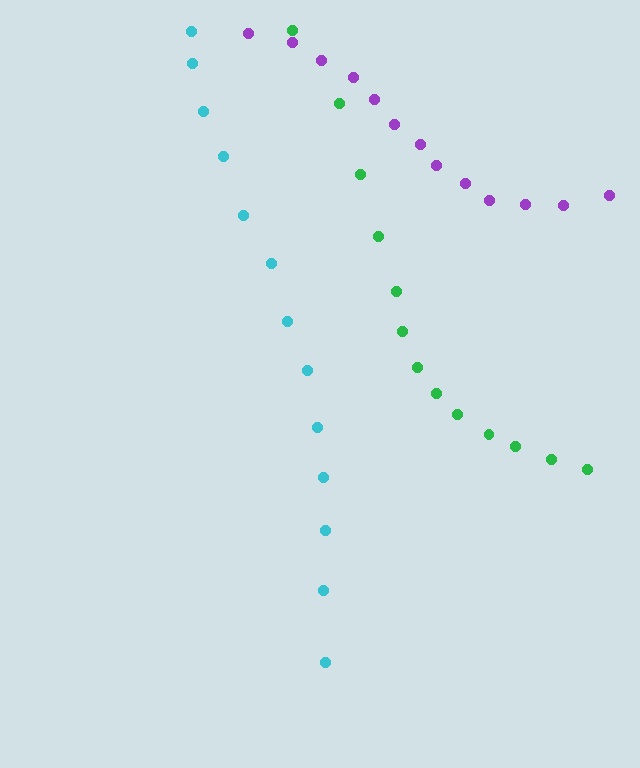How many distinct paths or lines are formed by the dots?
There are 3 distinct paths.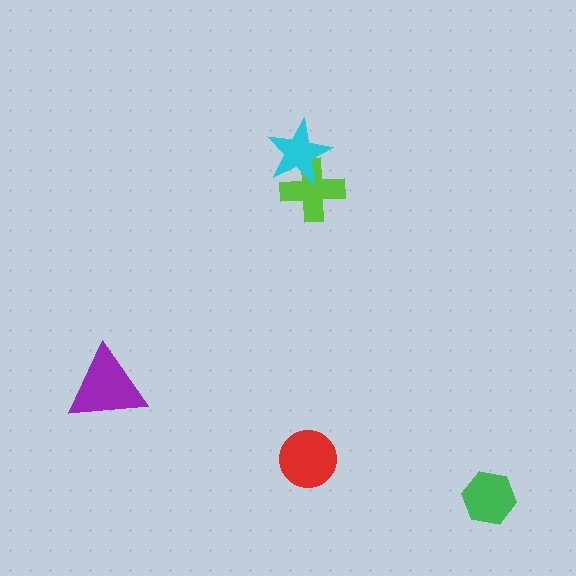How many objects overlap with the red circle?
0 objects overlap with the red circle.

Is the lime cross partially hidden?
Yes, it is partially covered by another shape.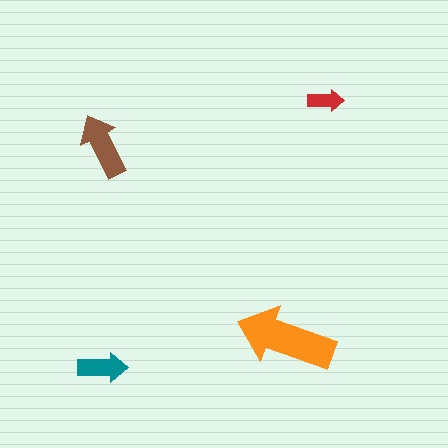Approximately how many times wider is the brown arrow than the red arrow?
About 2 times wider.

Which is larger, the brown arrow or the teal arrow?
The brown one.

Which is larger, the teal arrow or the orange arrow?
The orange one.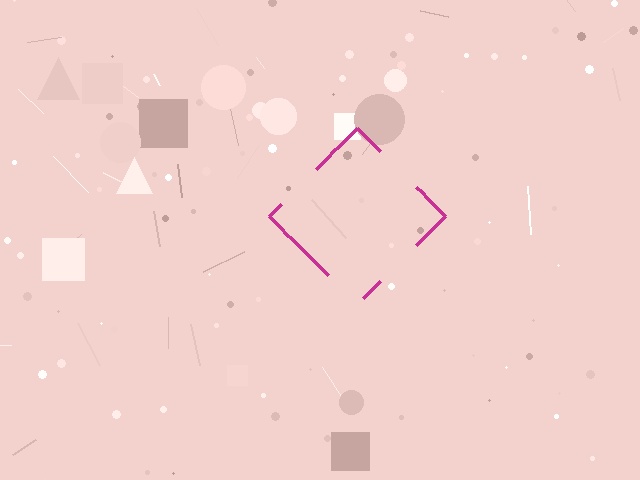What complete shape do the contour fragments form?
The contour fragments form a diamond.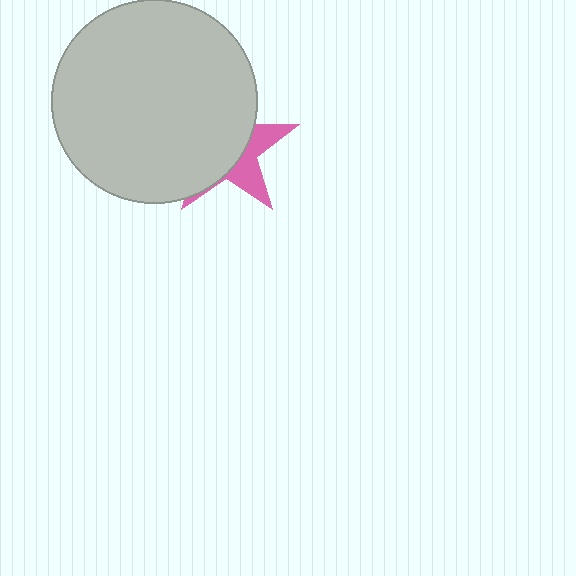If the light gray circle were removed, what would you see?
You would see the complete pink star.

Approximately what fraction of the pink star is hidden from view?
Roughly 67% of the pink star is hidden behind the light gray circle.